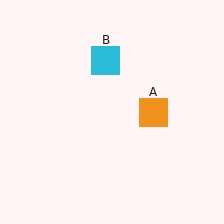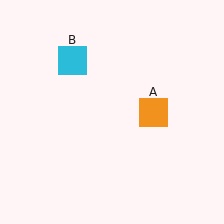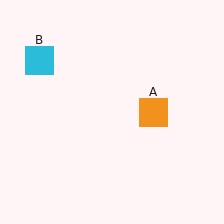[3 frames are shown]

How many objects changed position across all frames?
1 object changed position: cyan square (object B).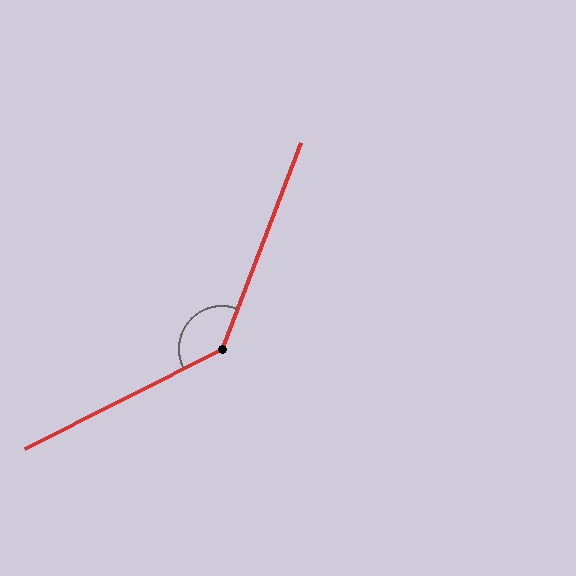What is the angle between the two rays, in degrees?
Approximately 138 degrees.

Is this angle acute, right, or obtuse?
It is obtuse.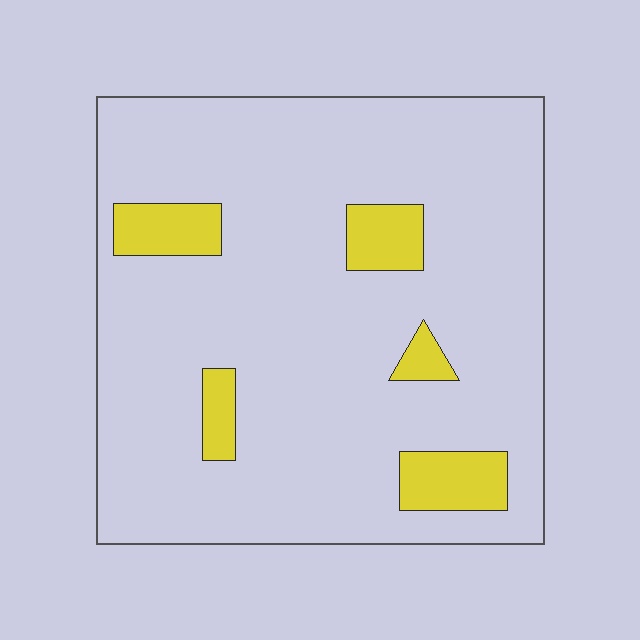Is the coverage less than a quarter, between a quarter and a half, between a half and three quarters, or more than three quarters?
Less than a quarter.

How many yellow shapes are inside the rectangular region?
5.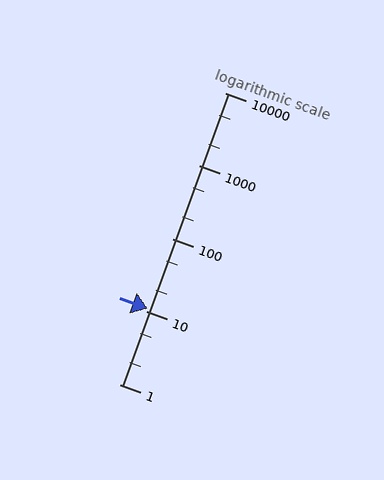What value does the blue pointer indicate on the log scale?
The pointer indicates approximately 11.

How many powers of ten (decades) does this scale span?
The scale spans 4 decades, from 1 to 10000.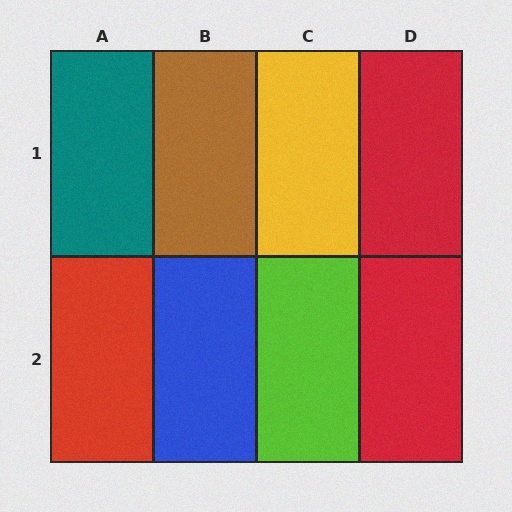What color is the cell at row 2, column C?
Lime.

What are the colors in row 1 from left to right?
Teal, brown, yellow, red.